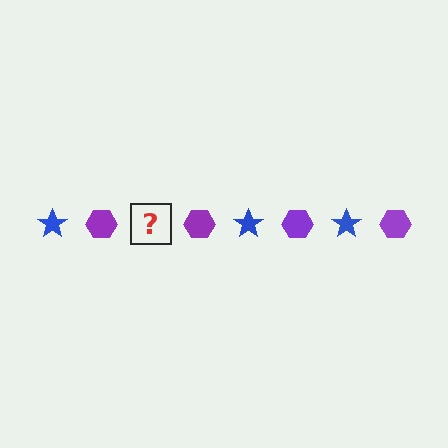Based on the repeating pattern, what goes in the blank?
The blank should be a blue star.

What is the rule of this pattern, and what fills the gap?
The rule is that the pattern alternates between blue star and purple hexagon. The gap should be filled with a blue star.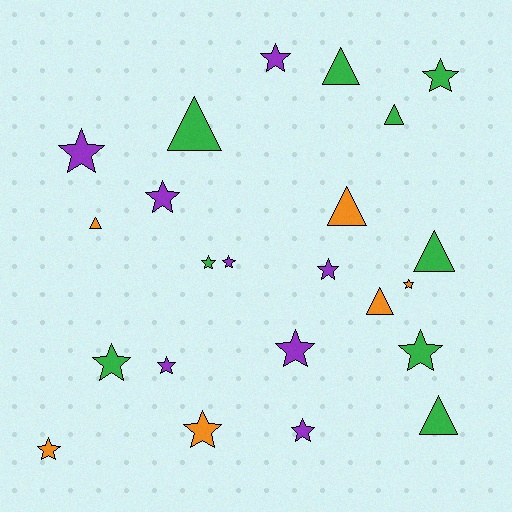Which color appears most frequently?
Green, with 9 objects.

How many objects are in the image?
There are 23 objects.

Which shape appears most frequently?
Star, with 15 objects.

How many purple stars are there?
There are 8 purple stars.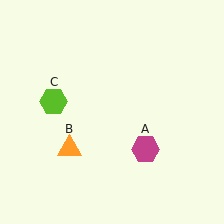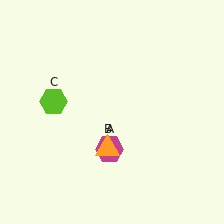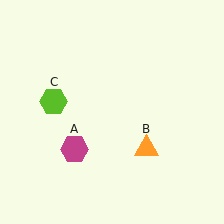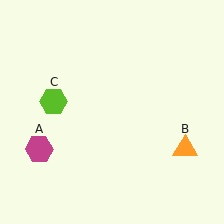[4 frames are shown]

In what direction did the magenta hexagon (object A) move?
The magenta hexagon (object A) moved left.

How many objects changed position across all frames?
2 objects changed position: magenta hexagon (object A), orange triangle (object B).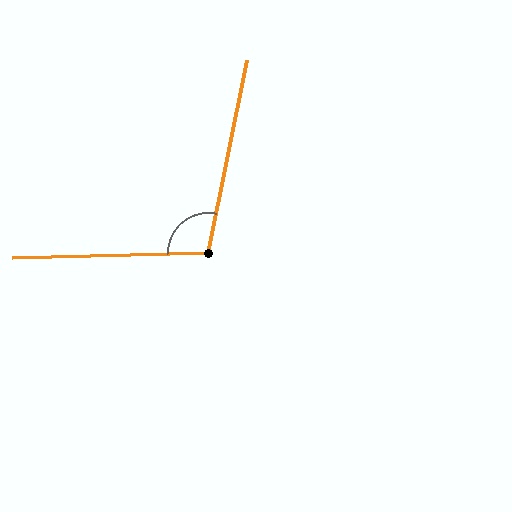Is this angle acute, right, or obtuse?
It is obtuse.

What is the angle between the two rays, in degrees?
Approximately 103 degrees.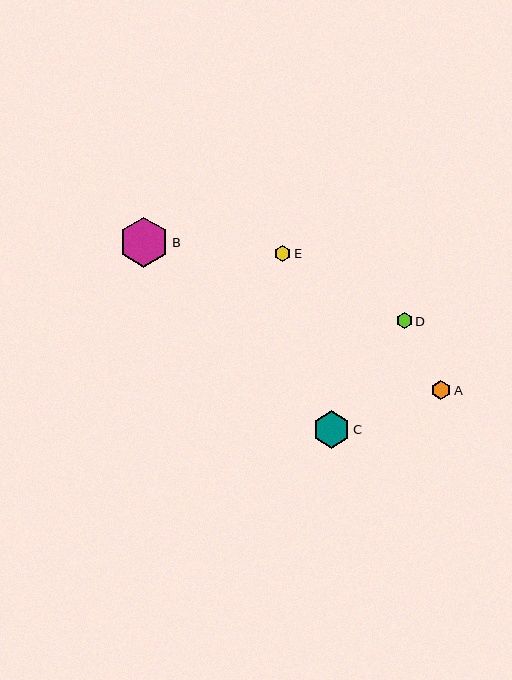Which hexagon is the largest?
Hexagon B is the largest with a size of approximately 50 pixels.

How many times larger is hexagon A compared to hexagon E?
Hexagon A is approximately 1.1 times the size of hexagon E.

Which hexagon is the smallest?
Hexagon D is the smallest with a size of approximately 16 pixels.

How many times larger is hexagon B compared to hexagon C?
Hexagon B is approximately 1.3 times the size of hexagon C.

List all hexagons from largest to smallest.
From largest to smallest: B, C, A, E, D.